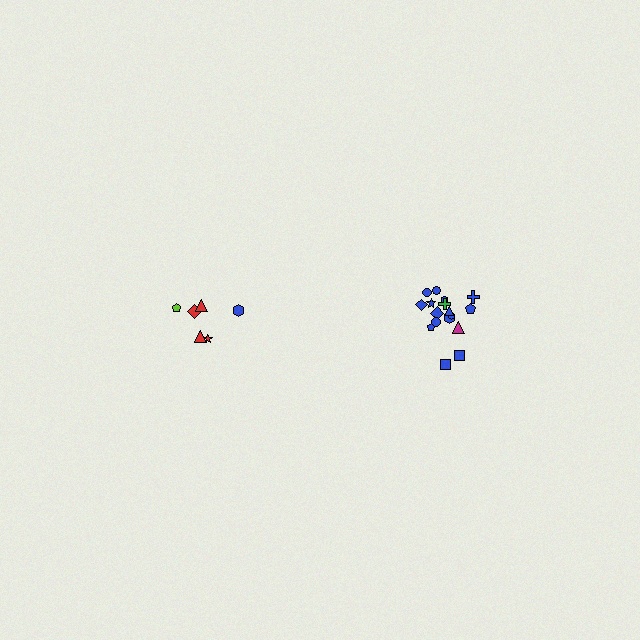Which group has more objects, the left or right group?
The right group.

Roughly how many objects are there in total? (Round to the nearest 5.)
Roughly 25 objects in total.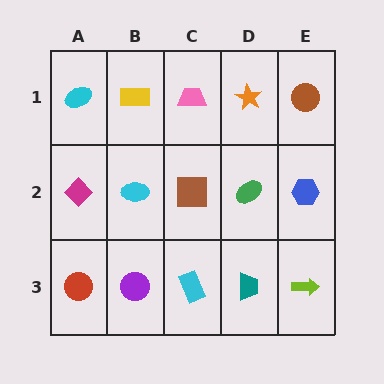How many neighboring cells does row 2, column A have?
3.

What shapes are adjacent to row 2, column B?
A yellow rectangle (row 1, column B), a purple circle (row 3, column B), a magenta diamond (row 2, column A), a brown square (row 2, column C).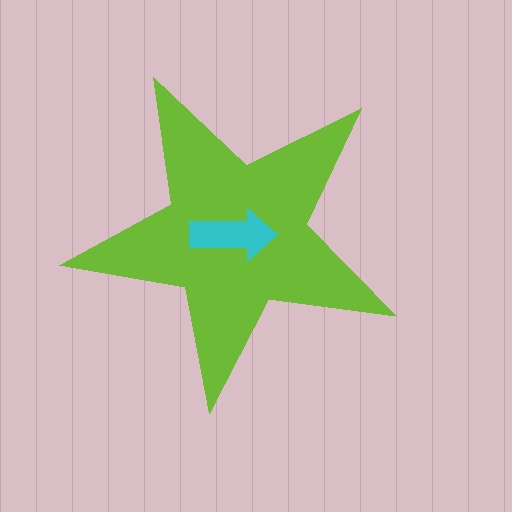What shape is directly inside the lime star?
The cyan arrow.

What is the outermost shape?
The lime star.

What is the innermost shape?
The cyan arrow.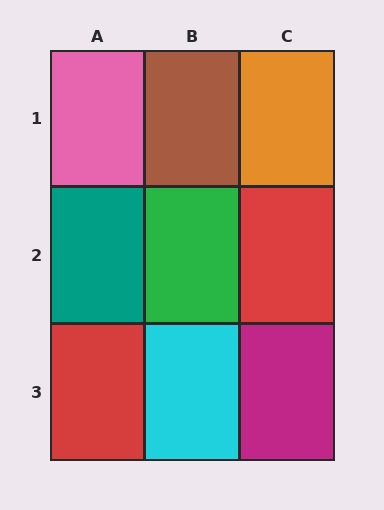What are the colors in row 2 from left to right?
Teal, green, red.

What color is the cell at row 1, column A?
Pink.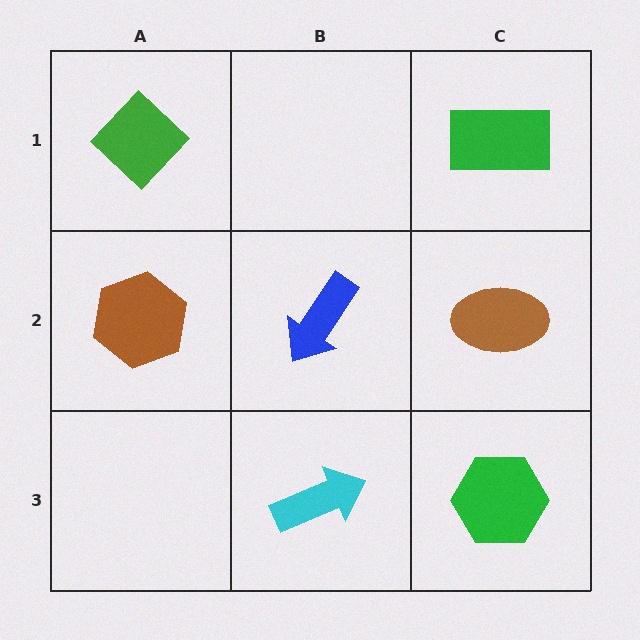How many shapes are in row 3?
2 shapes.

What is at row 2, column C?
A brown ellipse.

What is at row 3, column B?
A cyan arrow.